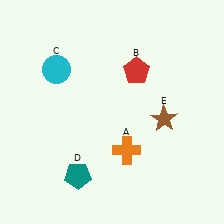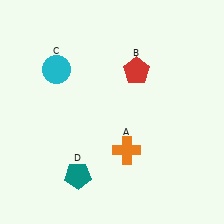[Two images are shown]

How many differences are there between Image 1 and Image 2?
There is 1 difference between the two images.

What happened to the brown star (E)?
The brown star (E) was removed in Image 2. It was in the bottom-right area of Image 1.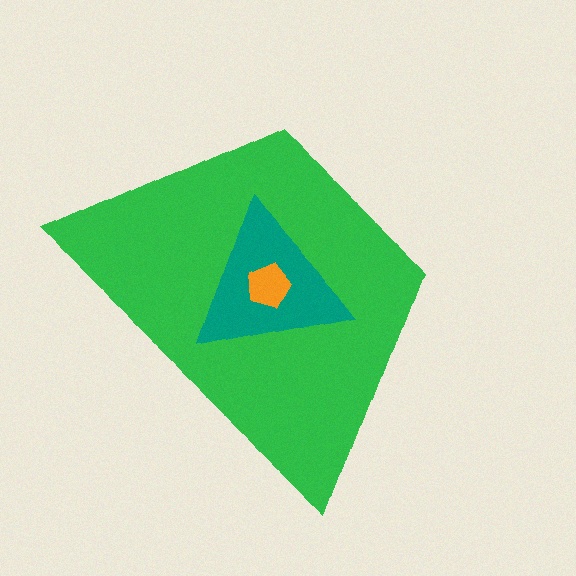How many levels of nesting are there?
3.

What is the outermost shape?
The green trapezoid.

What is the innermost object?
The orange pentagon.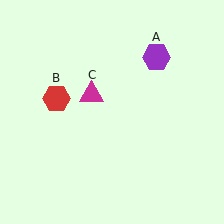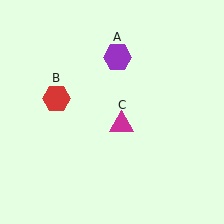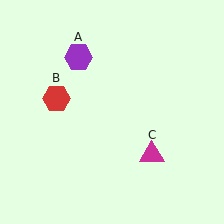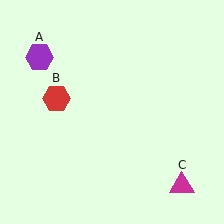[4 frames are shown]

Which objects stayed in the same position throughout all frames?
Red hexagon (object B) remained stationary.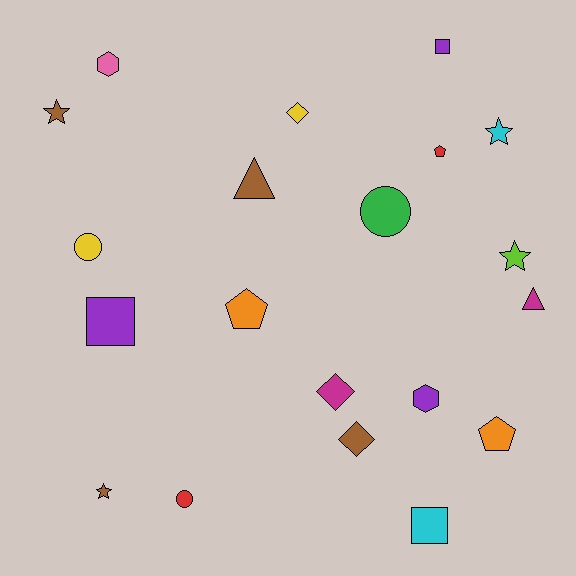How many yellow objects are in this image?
There are 2 yellow objects.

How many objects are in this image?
There are 20 objects.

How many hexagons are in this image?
There are 2 hexagons.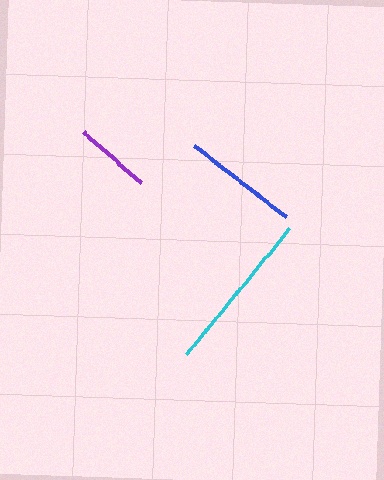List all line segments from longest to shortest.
From longest to shortest: cyan, blue, purple.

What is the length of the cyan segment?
The cyan segment is approximately 162 pixels long.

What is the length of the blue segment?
The blue segment is approximately 116 pixels long.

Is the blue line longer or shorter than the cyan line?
The cyan line is longer than the blue line.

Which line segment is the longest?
The cyan line is the longest at approximately 162 pixels.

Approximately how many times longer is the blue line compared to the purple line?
The blue line is approximately 1.5 times the length of the purple line.